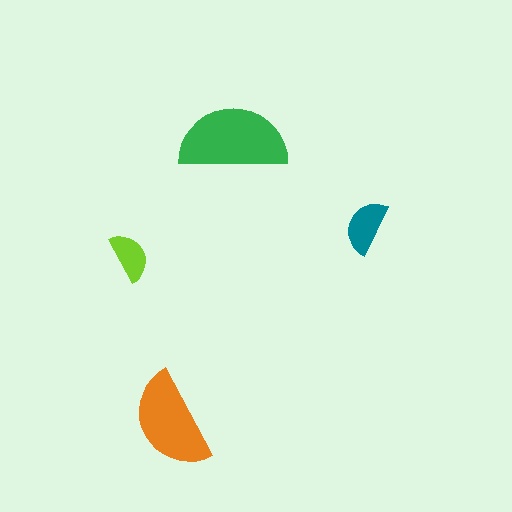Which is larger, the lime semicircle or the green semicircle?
The green one.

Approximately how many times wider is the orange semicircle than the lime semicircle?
About 2 times wider.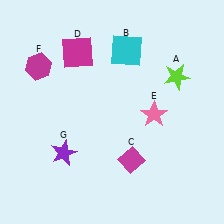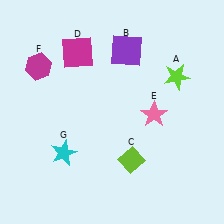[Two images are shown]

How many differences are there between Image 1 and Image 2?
There are 3 differences between the two images.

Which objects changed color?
B changed from cyan to purple. C changed from magenta to lime. G changed from purple to cyan.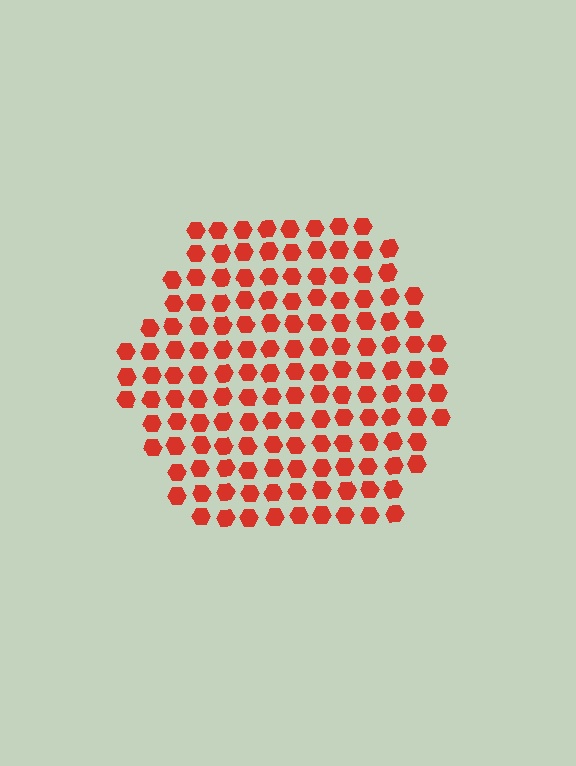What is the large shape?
The large shape is a hexagon.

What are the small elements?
The small elements are hexagons.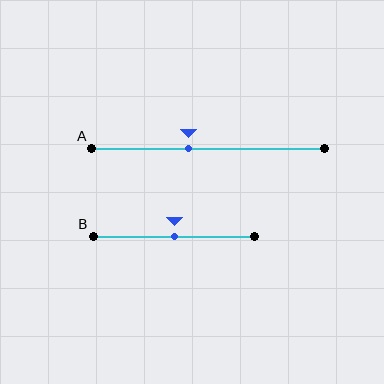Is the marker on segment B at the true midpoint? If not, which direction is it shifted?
Yes, the marker on segment B is at the true midpoint.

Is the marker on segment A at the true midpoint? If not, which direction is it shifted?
No, the marker on segment A is shifted to the left by about 8% of the segment length.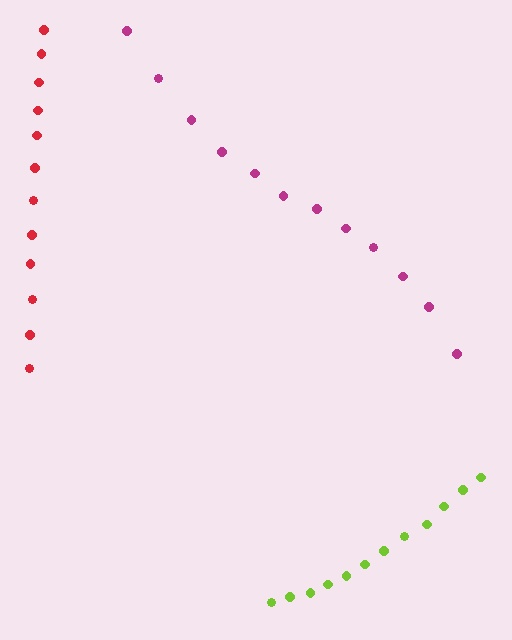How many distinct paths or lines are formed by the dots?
There are 3 distinct paths.